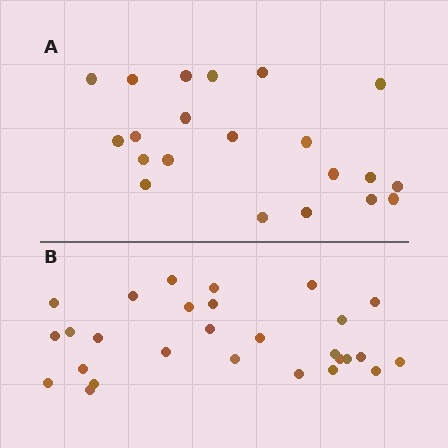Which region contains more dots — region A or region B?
Region B (the bottom region) has more dots.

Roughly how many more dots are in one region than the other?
Region B has roughly 8 or so more dots than region A.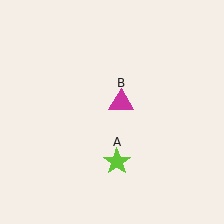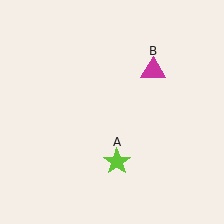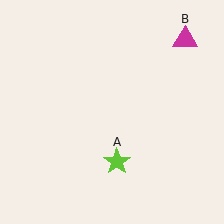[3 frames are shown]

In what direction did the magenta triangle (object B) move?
The magenta triangle (object B) moved up and to the right.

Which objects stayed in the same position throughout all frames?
Lime star (object A) remained stationary.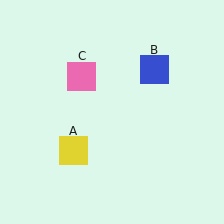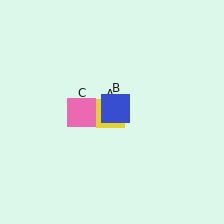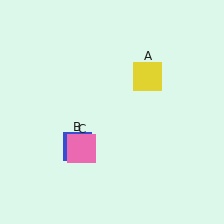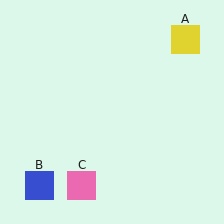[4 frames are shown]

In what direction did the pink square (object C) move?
The pink square (object C) moved down.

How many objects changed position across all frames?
3 objects changed position: yellow square (object A), blue square (object B), pink square (object C).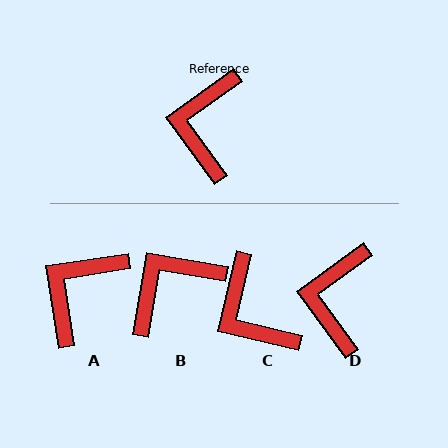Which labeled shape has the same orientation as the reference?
D.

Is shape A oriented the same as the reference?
No, it is off by about 27 degrees.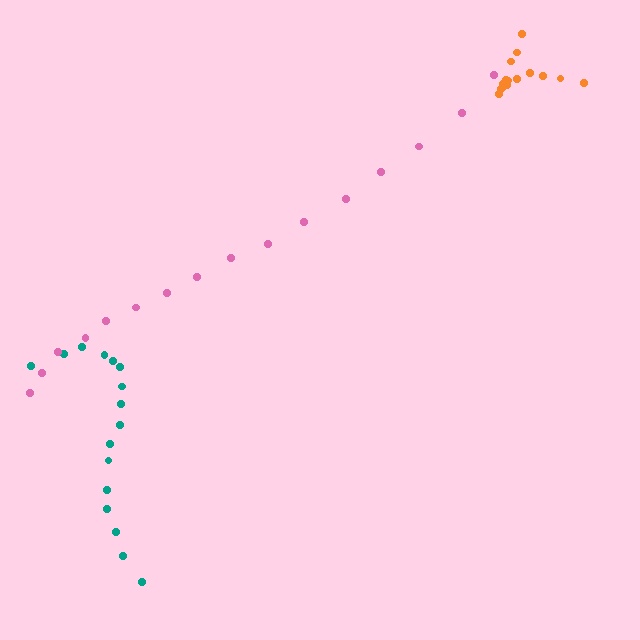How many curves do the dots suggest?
There are 3 distinct paths.